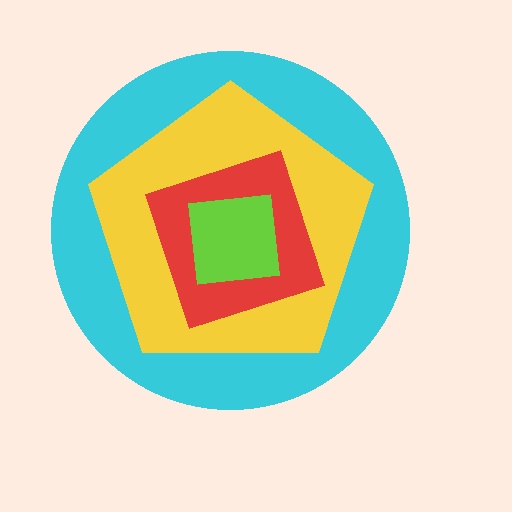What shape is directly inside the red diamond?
The lime square.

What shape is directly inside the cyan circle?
The yellow pentagon.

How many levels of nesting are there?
4.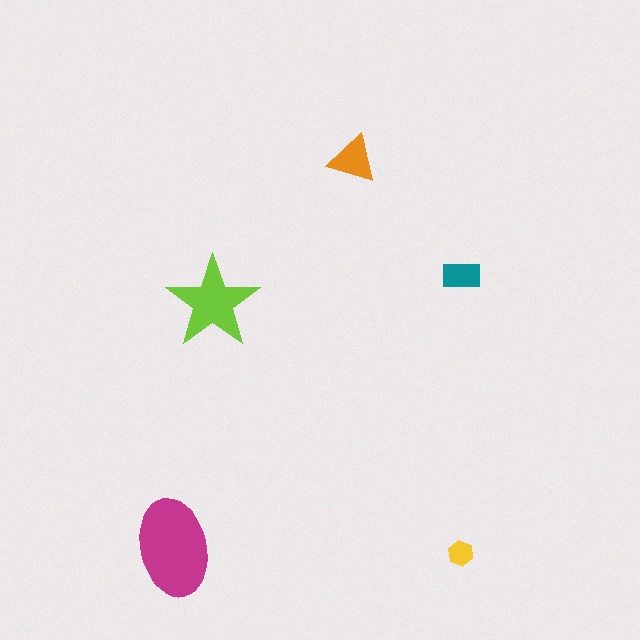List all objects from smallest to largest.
The yellow hexagon, the teal rectangle, the orange triangle, the lime star, the magenta ellipse.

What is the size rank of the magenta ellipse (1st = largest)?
1st.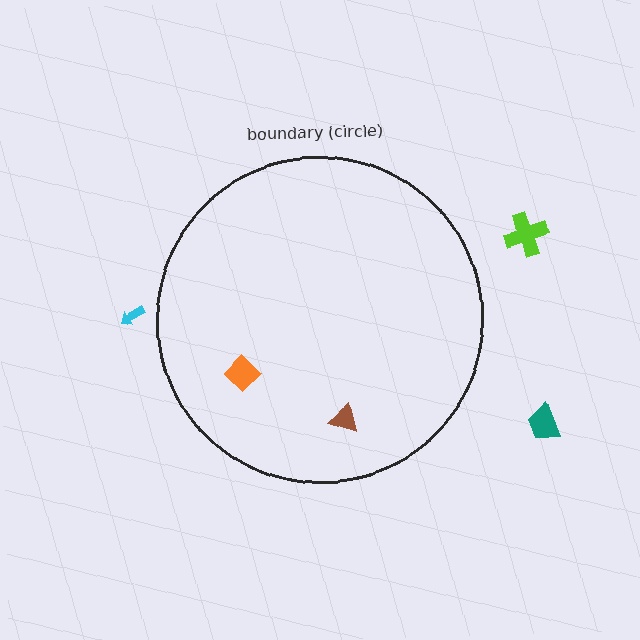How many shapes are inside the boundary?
2 inside, 3 outside.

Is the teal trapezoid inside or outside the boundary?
Outside.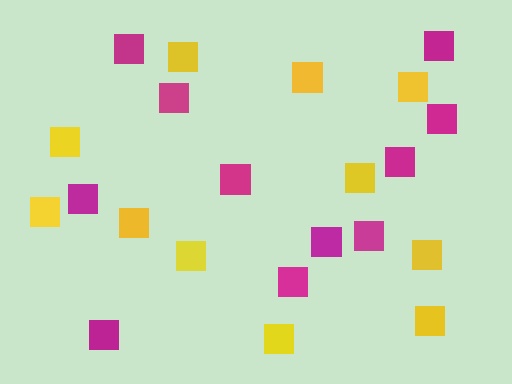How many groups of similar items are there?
There are 2 groups: one group of yellow squares (11) and one group of magenta squares (11).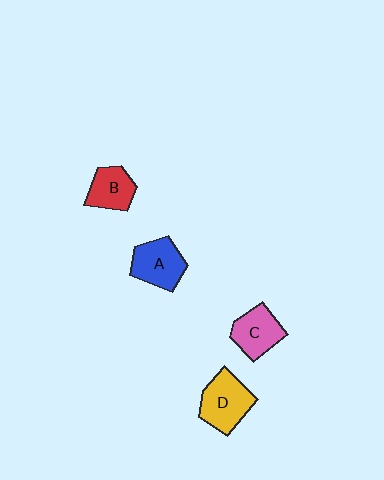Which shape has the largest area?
Shape D (yellow).